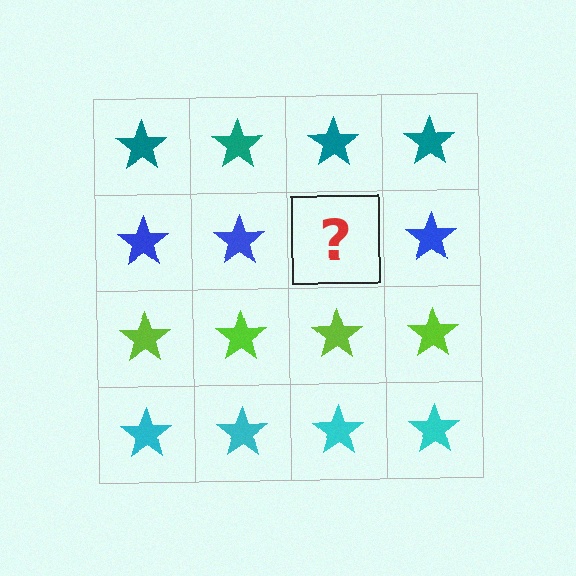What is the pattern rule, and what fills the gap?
The rule is that each row has a consistent color. The gap should be filled with a blue star.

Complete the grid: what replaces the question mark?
The question mark should be replaced with a blue star.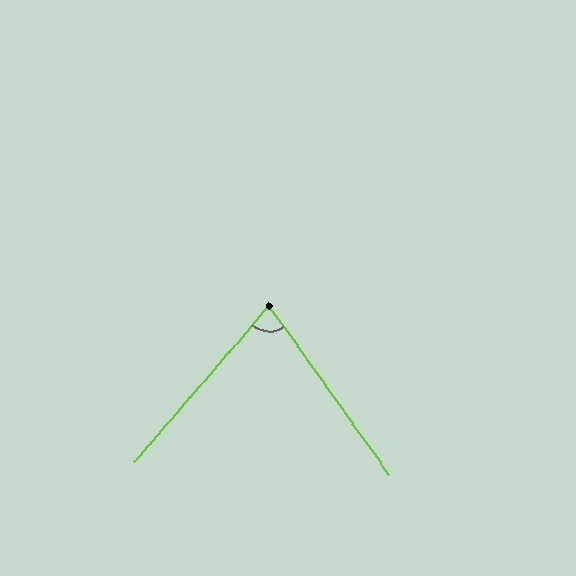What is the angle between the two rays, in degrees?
Approximately 76 degrees.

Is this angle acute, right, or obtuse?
It is acute.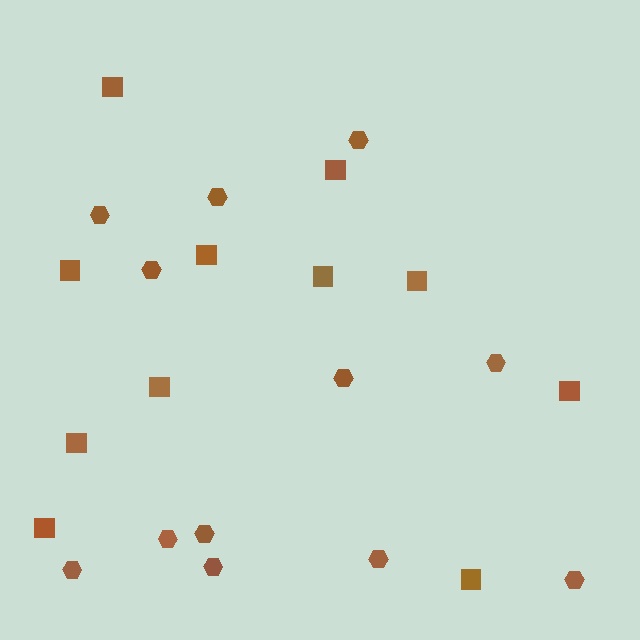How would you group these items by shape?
There are 2 groups: one group of hexagons (12) and one group of squares (11).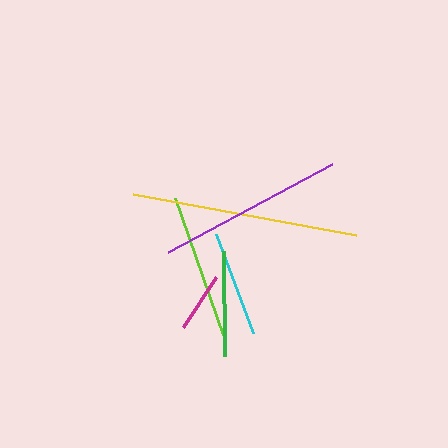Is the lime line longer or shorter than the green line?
The lime line is longer than the green line.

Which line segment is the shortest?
The magenta line is the shortest at approximately 60 pixels.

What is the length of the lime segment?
The lime segment is approximately 145 pixels long.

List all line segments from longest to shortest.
From longest to shortest: yellow, purple, lime, green, cyan, magenta.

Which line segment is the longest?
The yellow line is the longest at approximately 227 pixels.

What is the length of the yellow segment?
The yellow segment is approximately 227 pixels long.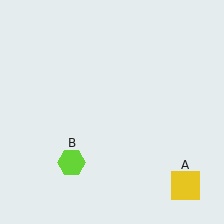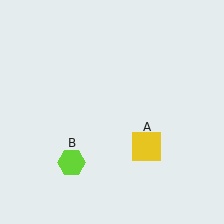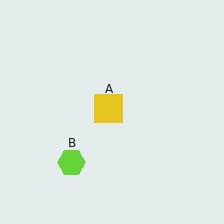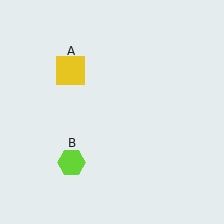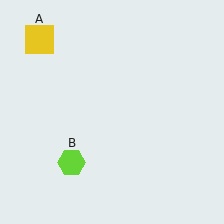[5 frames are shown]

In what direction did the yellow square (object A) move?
The yellow square (object A) moved up and to the left.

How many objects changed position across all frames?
1 object changed position: yellow square (object A).